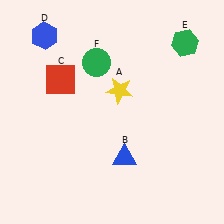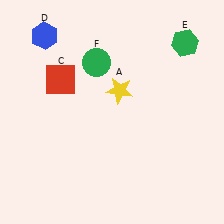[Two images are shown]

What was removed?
The blue triangle (B) was removed in Image 2.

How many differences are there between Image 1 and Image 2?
There is 1 difference between the two images.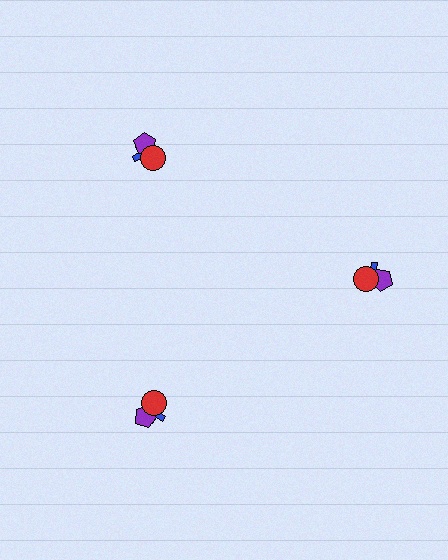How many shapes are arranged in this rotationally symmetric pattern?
There are 9 shapes, arranged in 3 groups of 3.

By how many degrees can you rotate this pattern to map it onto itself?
The pattern maps onto itself every 120 degrees of rotation.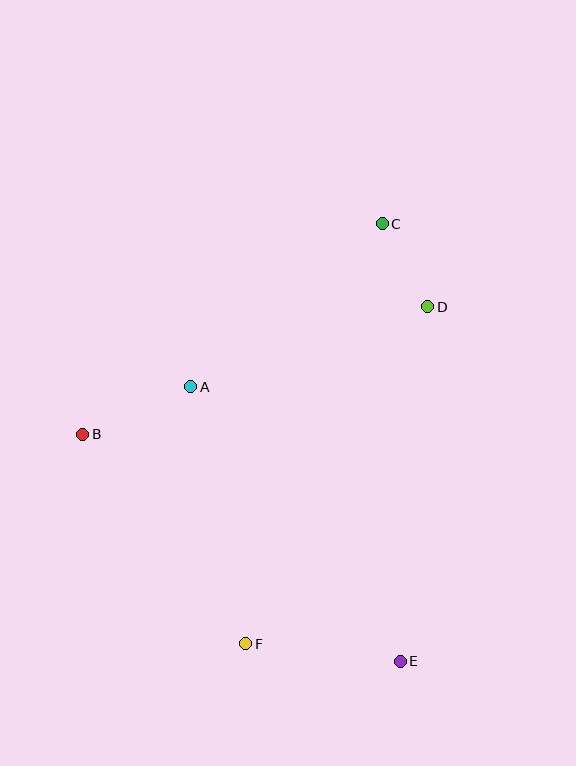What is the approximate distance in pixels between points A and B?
The distance between A and B is approximately 118 pixels.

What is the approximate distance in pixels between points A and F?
The distance between A and F is approximately 263 pixels.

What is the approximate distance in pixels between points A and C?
The distance between A and C is approximately 252 pixels.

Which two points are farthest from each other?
Points C and F are farthest from each other.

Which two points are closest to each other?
Points C and D are closest to each other.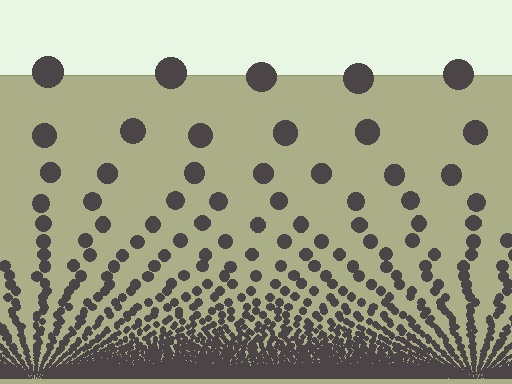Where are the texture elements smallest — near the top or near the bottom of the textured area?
Near the bottom.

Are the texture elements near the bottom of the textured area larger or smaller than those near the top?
Smaller. The gradient is inverted — elements near the bottom are smaller and denser.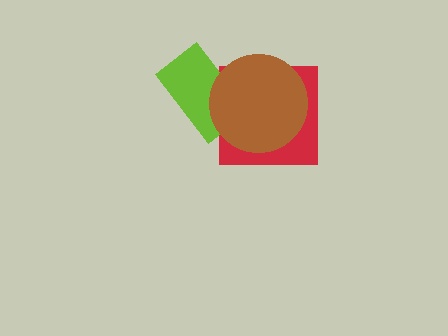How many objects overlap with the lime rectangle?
2 objects overlap with the lime rectangle.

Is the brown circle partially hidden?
No, no other shape covers it.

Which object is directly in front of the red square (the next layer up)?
The lime rectangle is directly in front of the red square.